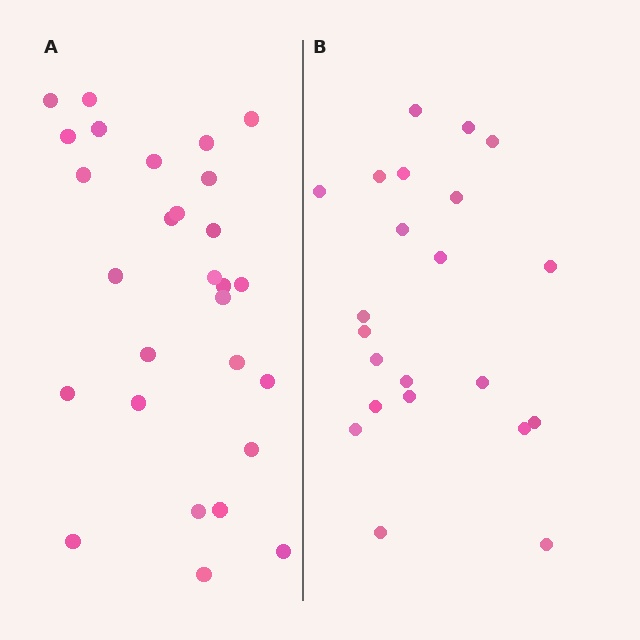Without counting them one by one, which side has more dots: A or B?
Region A (the left region) has more dots.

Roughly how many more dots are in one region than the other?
Region A has about 6 more dots than region B.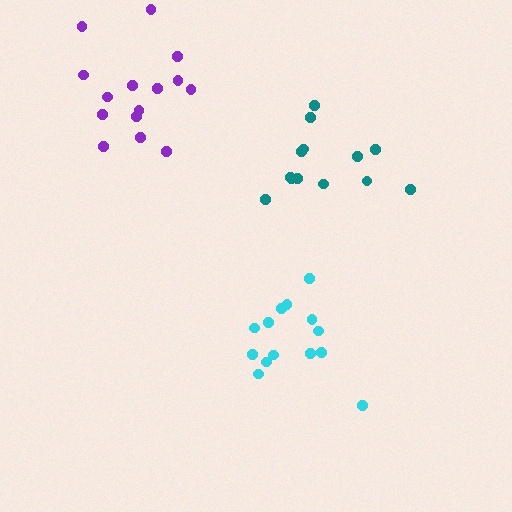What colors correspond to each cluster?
The clusters are colored: cyan, purple, teal.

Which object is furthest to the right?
The teal cluster is rightmost.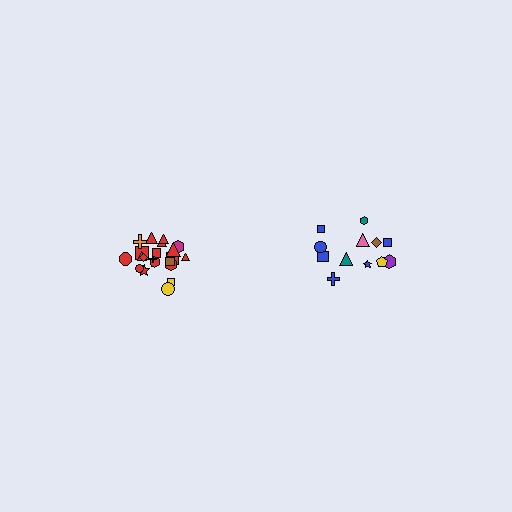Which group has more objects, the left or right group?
The left group.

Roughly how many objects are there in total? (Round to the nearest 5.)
Roughly 35 objects in total.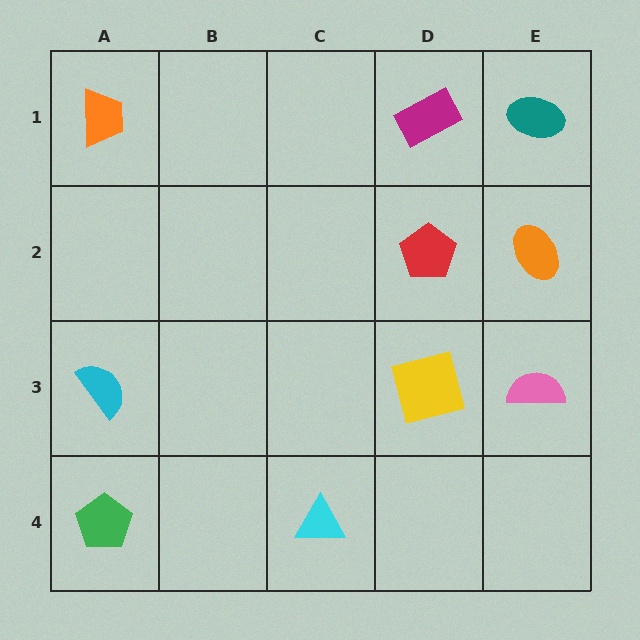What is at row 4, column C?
A cyan triangle.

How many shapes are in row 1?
3 shapes.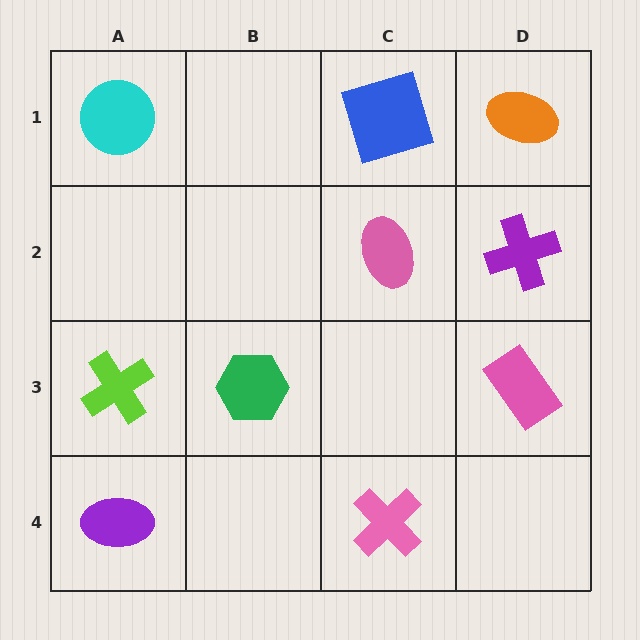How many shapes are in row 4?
2 shapes.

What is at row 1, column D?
An orange ellipse.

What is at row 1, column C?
A blue square.